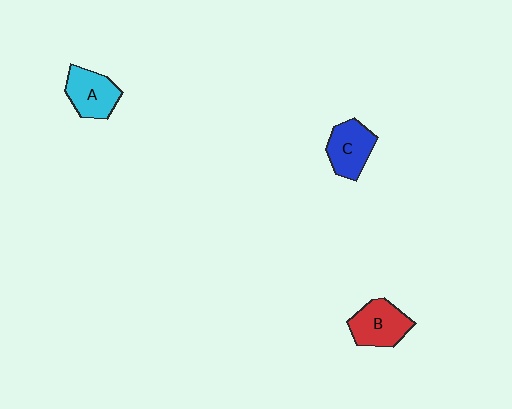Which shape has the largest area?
Shape B (red).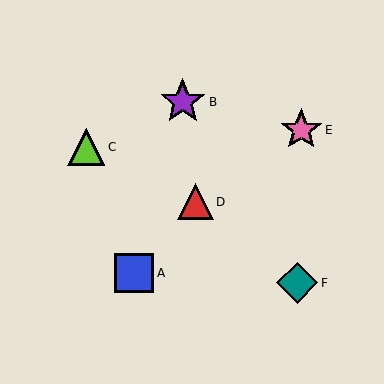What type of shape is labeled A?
Shape A is a blue square.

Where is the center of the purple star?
The center of the purple star is at (183, 102).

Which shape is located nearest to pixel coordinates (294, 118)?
The pink star (labeled E) at (301, 130) is nearest to that location.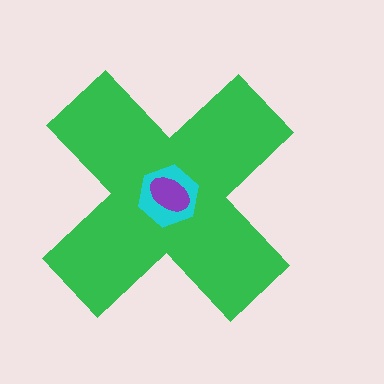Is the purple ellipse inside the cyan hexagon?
Yes.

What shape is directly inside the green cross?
The cyan hexagon.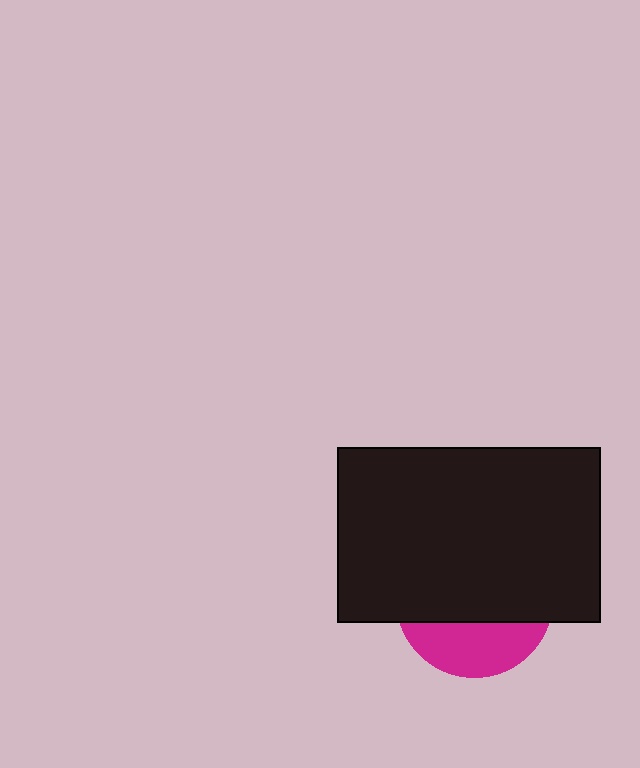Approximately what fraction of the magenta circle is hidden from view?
Roughly 69% of the magenta circle is hidden behind the black rectangle.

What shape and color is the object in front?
The object in front is a black rectangle.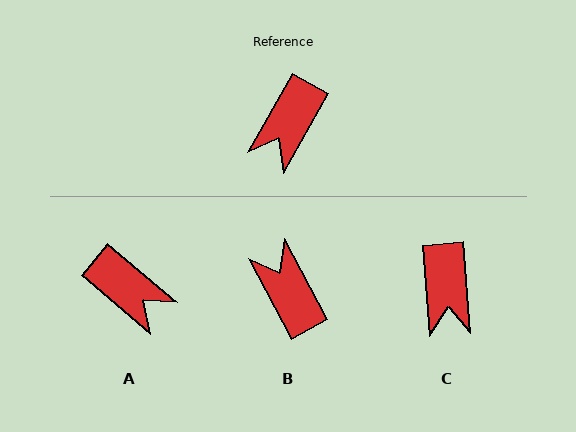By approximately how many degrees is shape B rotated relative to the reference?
Approximately 122 degrees clockwise.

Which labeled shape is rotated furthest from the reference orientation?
B, about 122 degrees away.